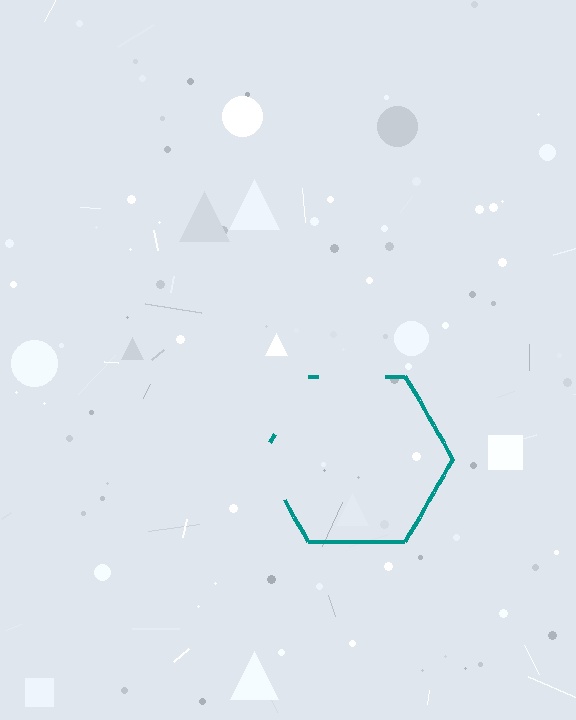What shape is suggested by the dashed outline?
The dashed outline suggests a hexagon.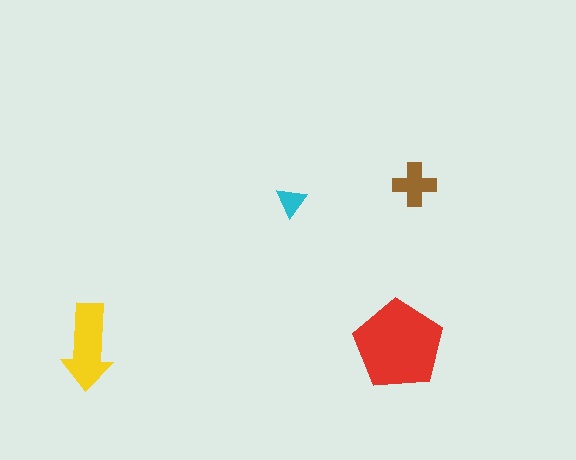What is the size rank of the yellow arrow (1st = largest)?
2nd.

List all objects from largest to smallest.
The red pentagon, the yellow arrow, the brown cross, the cyan triangle.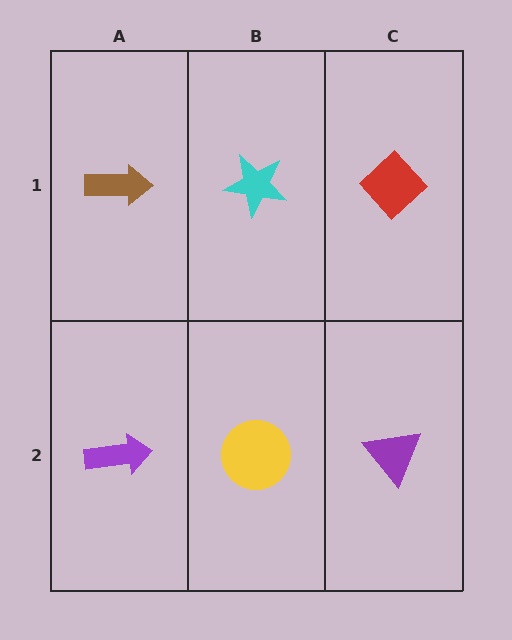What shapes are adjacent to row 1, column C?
A purple triangle (row 2, column C), a cyan star (row 1, column B).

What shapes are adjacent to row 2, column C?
A red diamond (row 1, column C), a yellow circle (row 2, column B).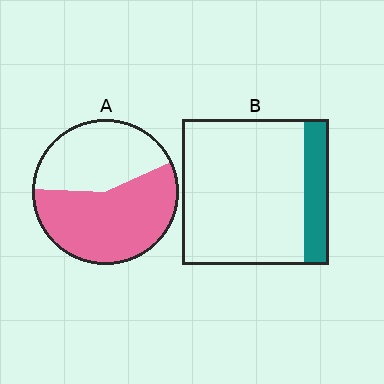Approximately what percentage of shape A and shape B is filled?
A is approximately 60% and B is approximately 15%.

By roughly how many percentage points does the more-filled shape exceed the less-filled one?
By roughly 40 percentage points (A over B).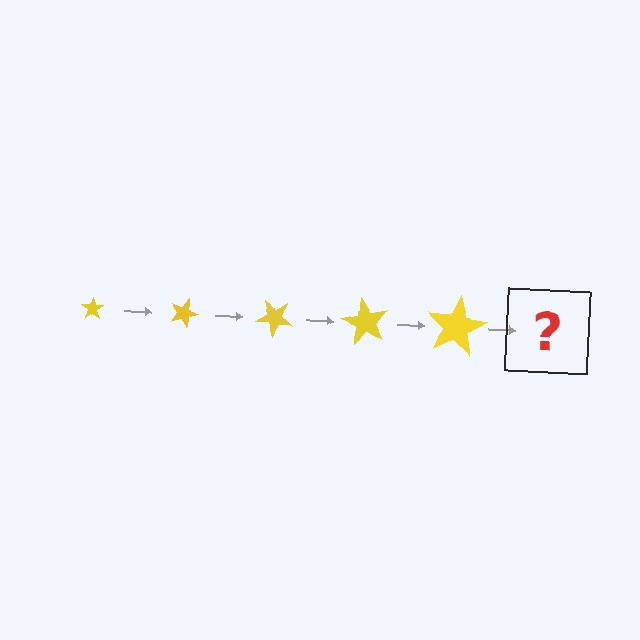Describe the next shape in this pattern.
It should be a star, larger than the previous one and rotated 100 degrees from the start.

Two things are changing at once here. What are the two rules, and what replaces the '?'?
The two rules are that the star grows larger each step and it rotates 20 degrees each step. The '?' should be a star, larger than the previous one and rotated 100 degrees from the start.